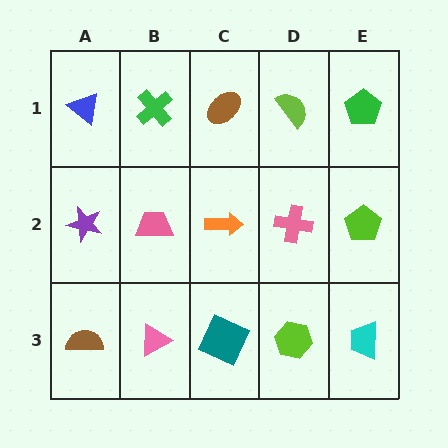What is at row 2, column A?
A purple star.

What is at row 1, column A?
A blue triangle.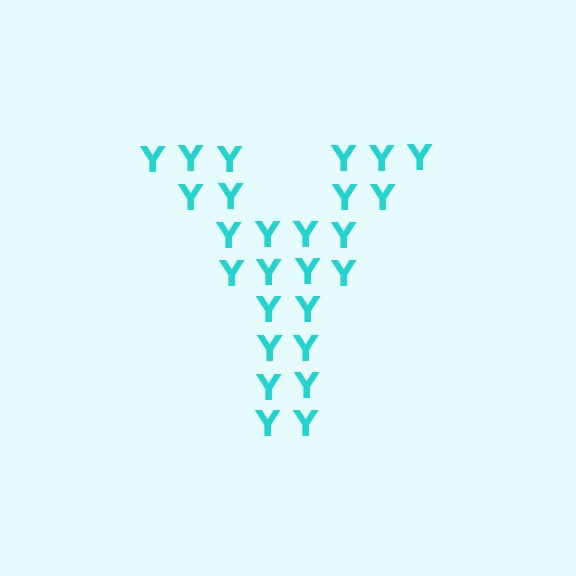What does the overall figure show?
The overall figure shows the letter Y.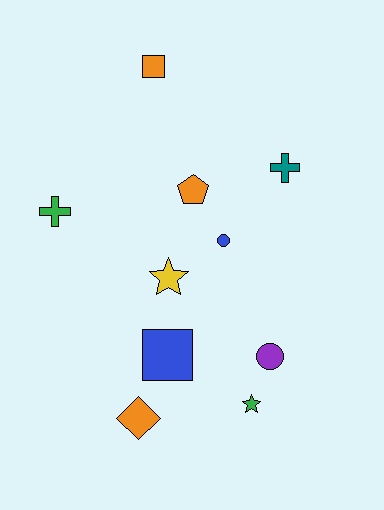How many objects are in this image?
There are 10 objects.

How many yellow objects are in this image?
There is 1 yellow object.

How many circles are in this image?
There are 2 circles.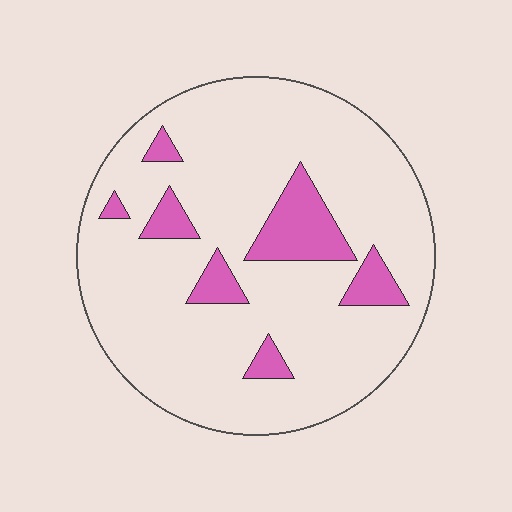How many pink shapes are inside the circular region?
7.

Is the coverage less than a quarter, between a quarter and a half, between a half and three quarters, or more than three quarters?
Less than a quarter.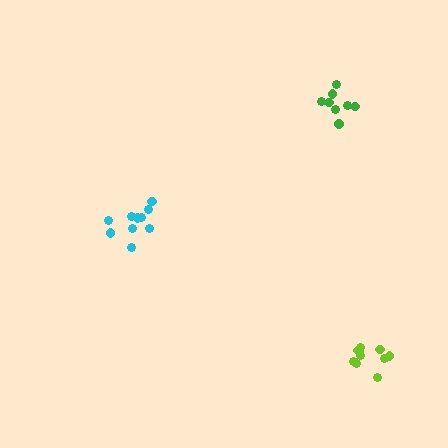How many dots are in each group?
Group 1: 10 dots, Group 2: 8 dots, Group 3: 10 dots (28 total).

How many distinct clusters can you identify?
There are 3 distinct clusters.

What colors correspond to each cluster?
The clusters are colored: lime, green, cyan.